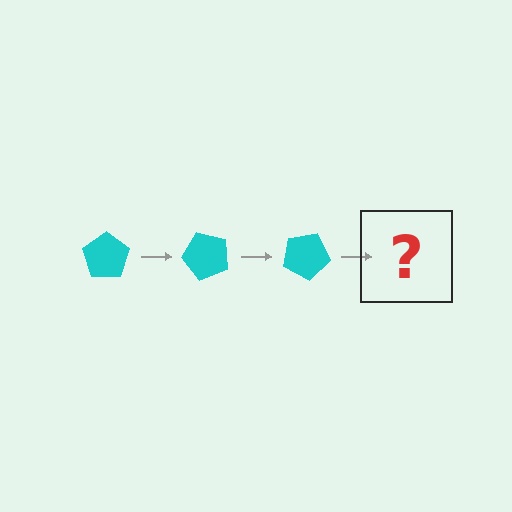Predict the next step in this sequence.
The next step is a cyan pentagon rotated 150 degrees.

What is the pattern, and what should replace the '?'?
The pattern is that the pentagon rotates 50 degrees each step. The '?' should be a cyan pentagon rotated 150 degrees.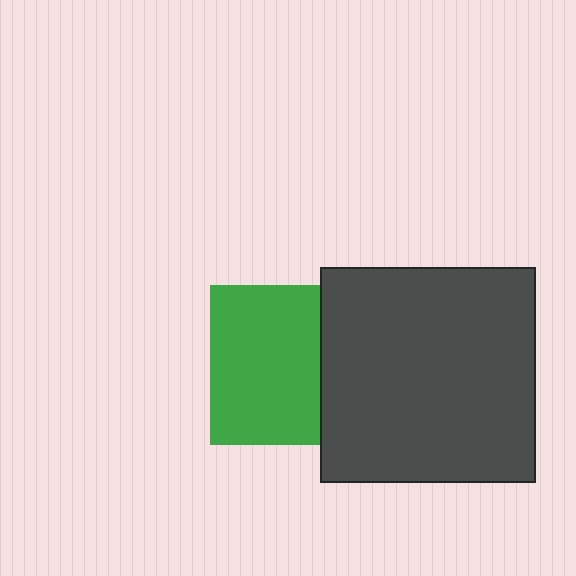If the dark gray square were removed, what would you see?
You would see the complete green square.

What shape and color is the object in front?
The object in front is a dark gray square.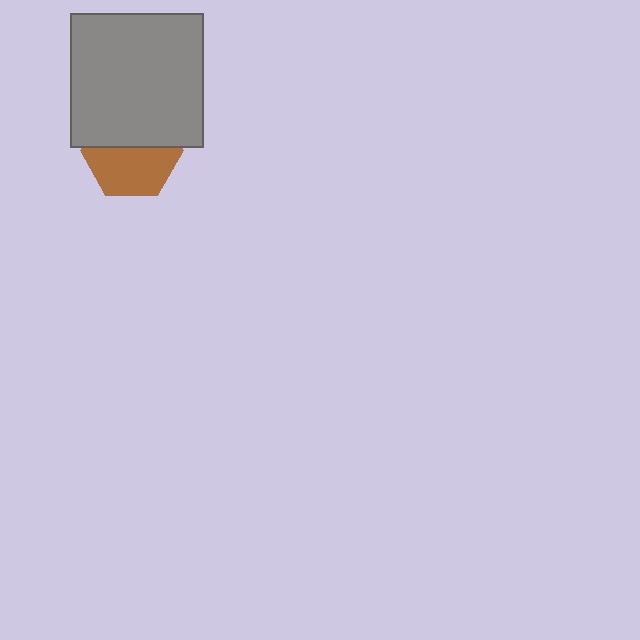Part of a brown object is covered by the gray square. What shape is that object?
It is a hexagon.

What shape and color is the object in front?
The object in front is a gray square.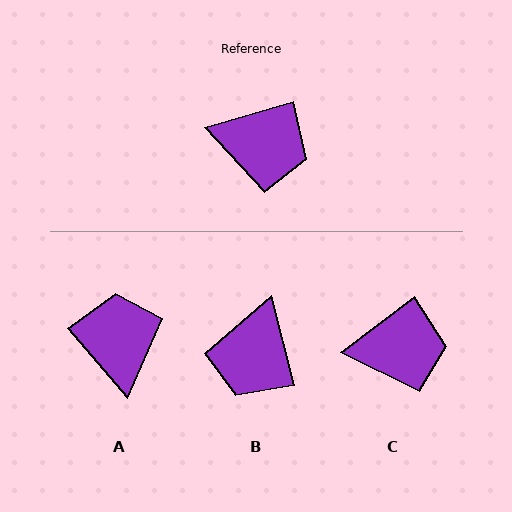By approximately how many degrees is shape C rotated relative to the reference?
Approximately 21 degrees counter-clockwise.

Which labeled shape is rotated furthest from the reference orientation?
A, about 114 degrees away.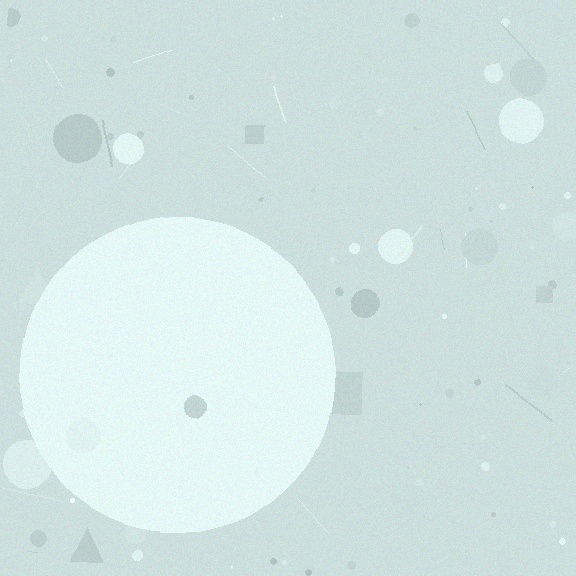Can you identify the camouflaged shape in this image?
The camouflaged shape is a circle.